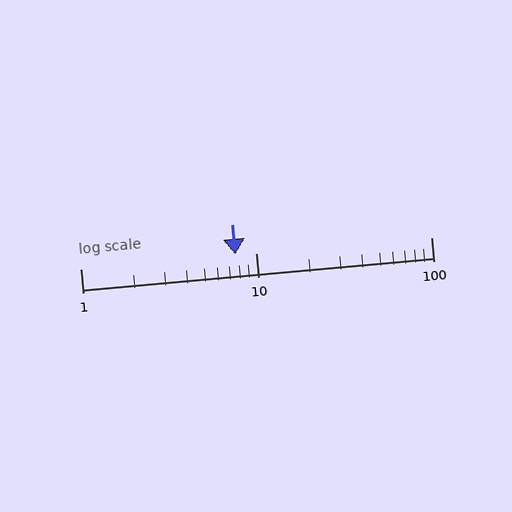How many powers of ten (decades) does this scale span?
The scale spans 2 decades, from 1 to 100.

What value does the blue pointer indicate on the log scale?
The pointer indicates approximately 7.6.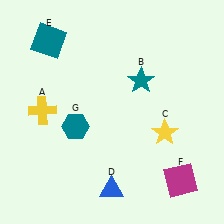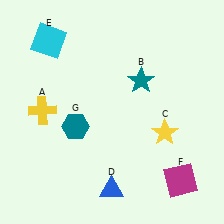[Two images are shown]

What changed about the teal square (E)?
In Image 1, E is teal. In Image 2, it changed to cyan.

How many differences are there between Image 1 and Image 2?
There is 1 difference between the two images.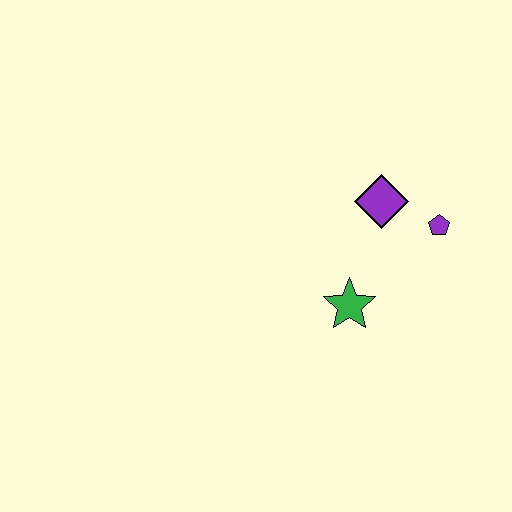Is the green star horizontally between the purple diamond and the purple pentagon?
No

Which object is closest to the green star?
The purple diamond is closest to the green star.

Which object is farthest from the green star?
The purple pentagon is farthest from the green star.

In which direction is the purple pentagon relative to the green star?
The purple pentagon is to the right of the green star.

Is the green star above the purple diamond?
No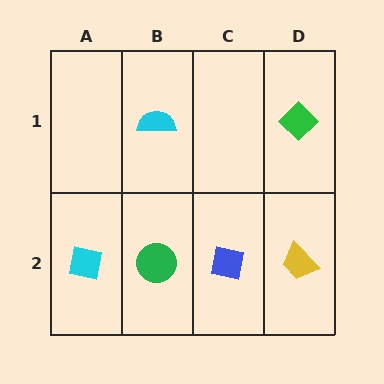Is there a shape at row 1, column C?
No, that cell is empty.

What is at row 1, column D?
A green diamond.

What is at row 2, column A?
A cyan square.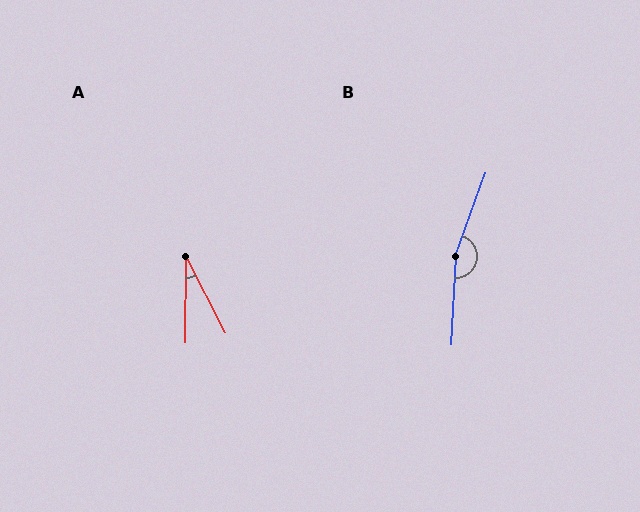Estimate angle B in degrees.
Approximately 163 degrees.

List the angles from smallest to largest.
A (28°), B (163°).